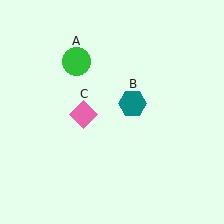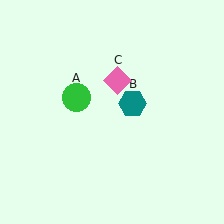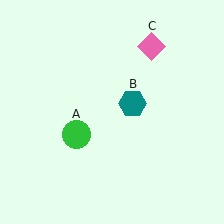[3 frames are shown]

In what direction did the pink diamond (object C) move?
The pink diamond (object C) moved up and to the right.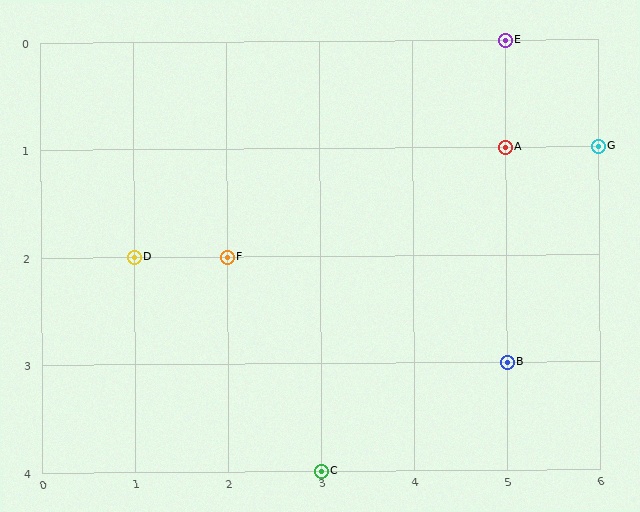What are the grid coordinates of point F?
Point F is at grid coordinates (2, 2).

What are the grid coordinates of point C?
Point C is at grid coordinates (3, 4).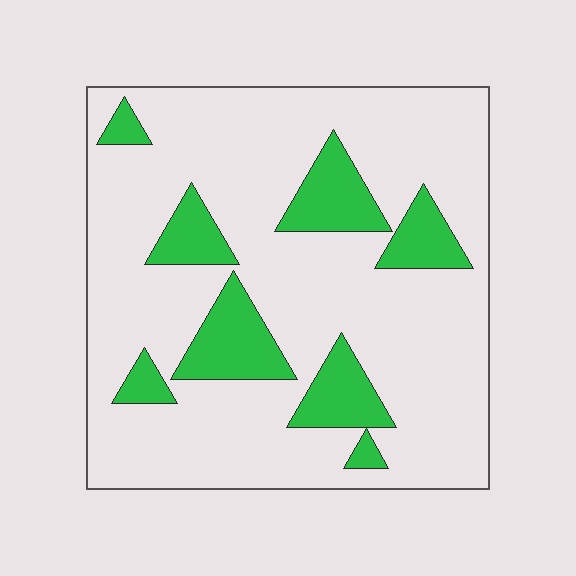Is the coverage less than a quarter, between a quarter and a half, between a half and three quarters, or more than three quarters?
Less than a quarter.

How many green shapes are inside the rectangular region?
8.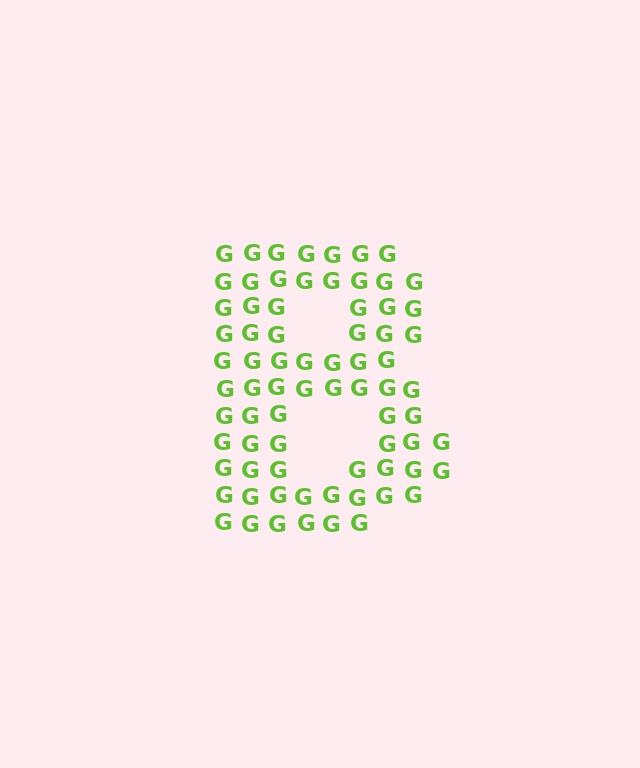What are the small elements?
The small elements are letter G's.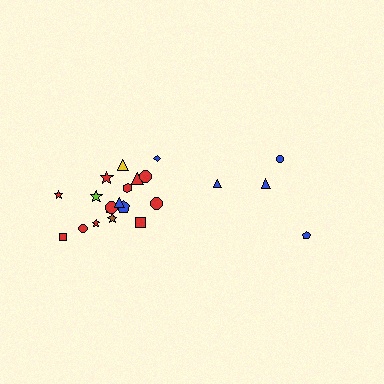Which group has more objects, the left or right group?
The left group.